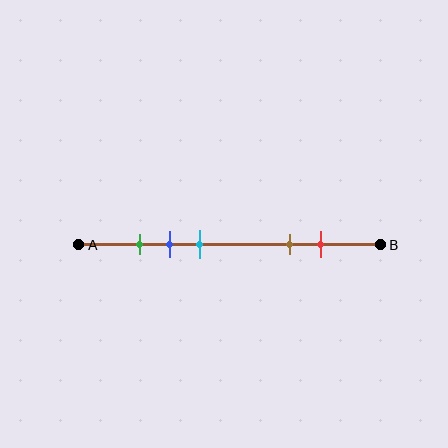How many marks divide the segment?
There are 5 marks dividing the segment.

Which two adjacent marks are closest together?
The green and blue marks are the closest adjacent pair.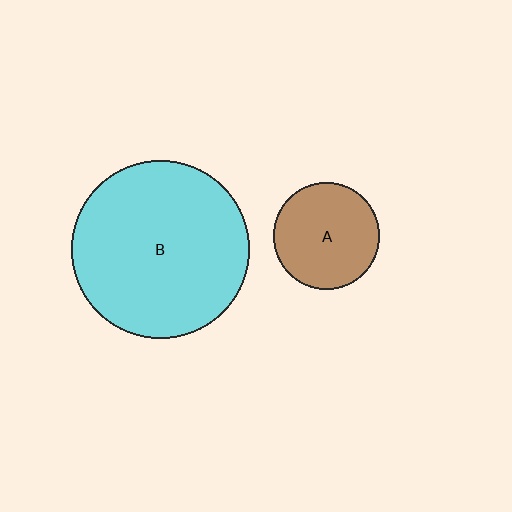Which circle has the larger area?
Circle B (cyan).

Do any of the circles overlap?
No, none of the circles overlap.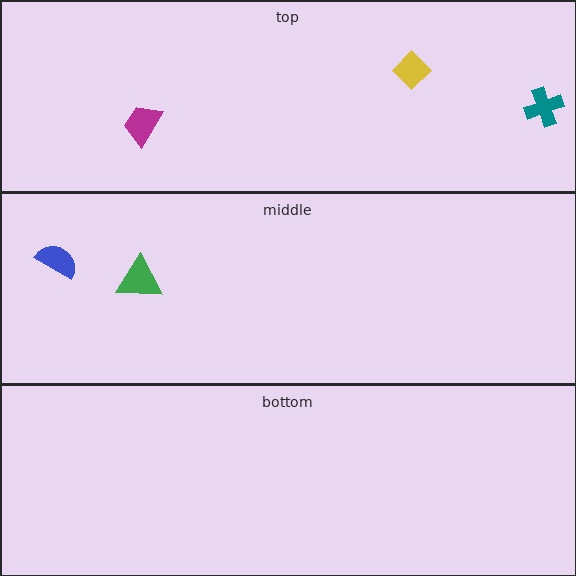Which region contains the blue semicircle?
The middle region.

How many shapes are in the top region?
3.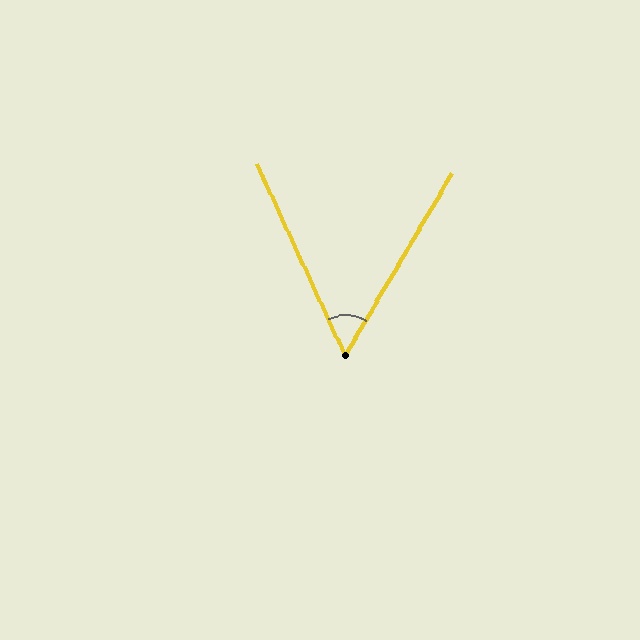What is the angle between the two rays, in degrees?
Approximately 55 degrees.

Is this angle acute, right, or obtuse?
It is acute.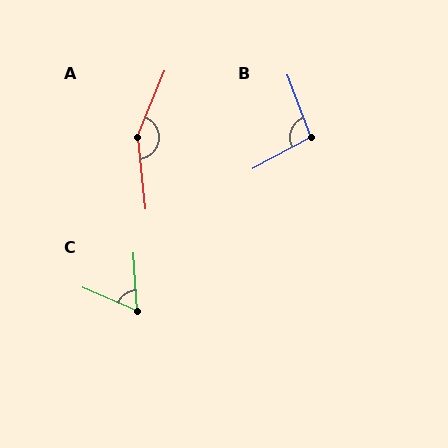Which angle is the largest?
A, at approximately 152 degrees.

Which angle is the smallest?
C, at approximately 64 degrees.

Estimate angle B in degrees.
Approximately 98 degrees.